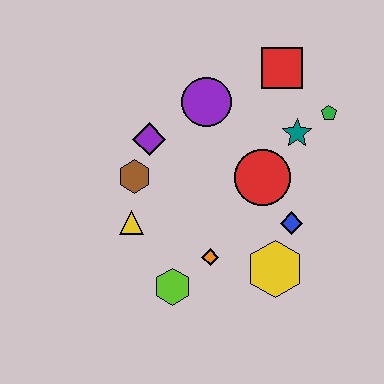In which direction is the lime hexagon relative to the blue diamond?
The lime hexagon is to the left of the blue diamond.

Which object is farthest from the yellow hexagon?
The red square is farthest from the yellow hexagon.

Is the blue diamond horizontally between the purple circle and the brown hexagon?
No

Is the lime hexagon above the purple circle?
No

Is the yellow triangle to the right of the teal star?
No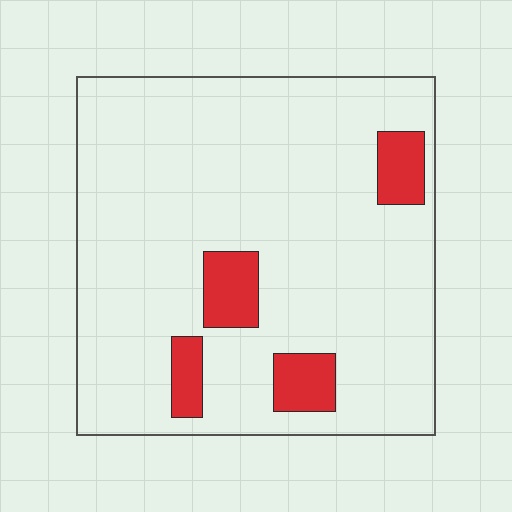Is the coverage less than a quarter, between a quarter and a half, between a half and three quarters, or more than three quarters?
Less than a quarter.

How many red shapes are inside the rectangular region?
4.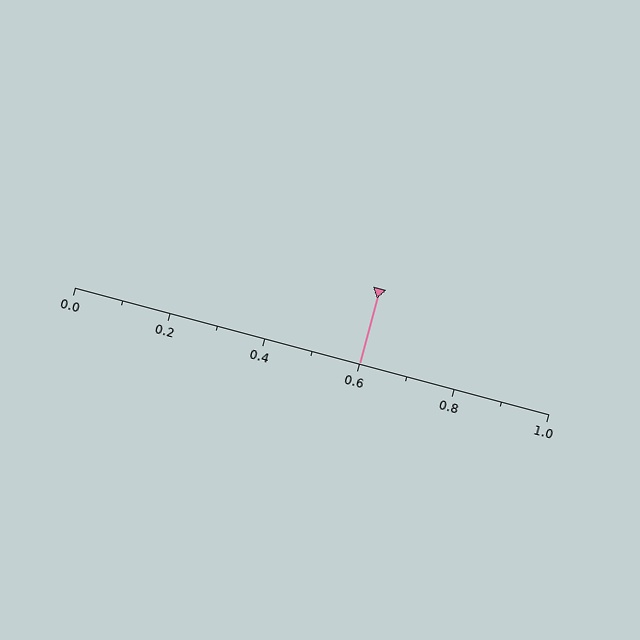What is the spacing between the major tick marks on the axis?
The major ticks are spaced 0.2 apart.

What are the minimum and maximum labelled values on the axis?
The axis runs from 0.0 to 1.0.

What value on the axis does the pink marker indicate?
The marker indicates approximately 0.6.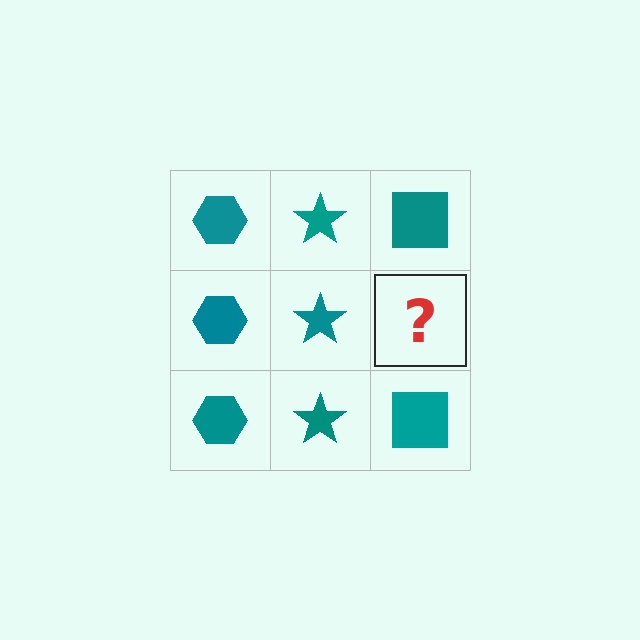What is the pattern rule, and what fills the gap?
The rule is that each column has a consistent shape. The gap should be filled with a teal square.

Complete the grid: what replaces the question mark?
The question mark should be replaced with a teal square.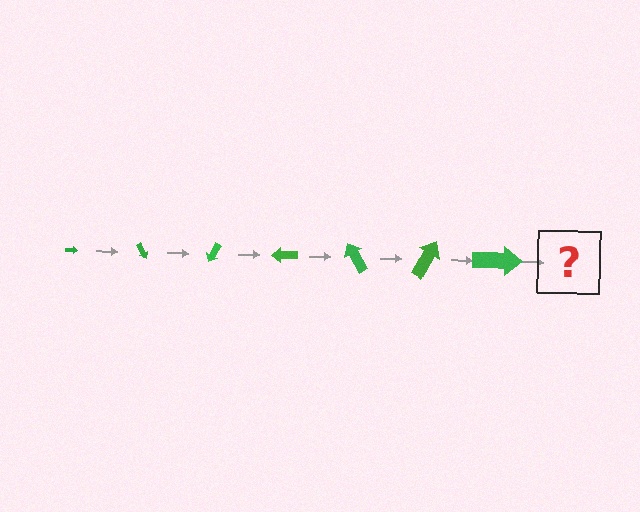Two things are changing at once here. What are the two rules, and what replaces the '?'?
The two rules are that the arrow grows larger each step and it rotates 60 degrees each step. The '?' should be an arrow, larger than the previous one and rotated 420 degrees from the start.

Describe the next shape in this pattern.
It should be an arrow, larger than the previous one and rotated 420 degrees from the start.